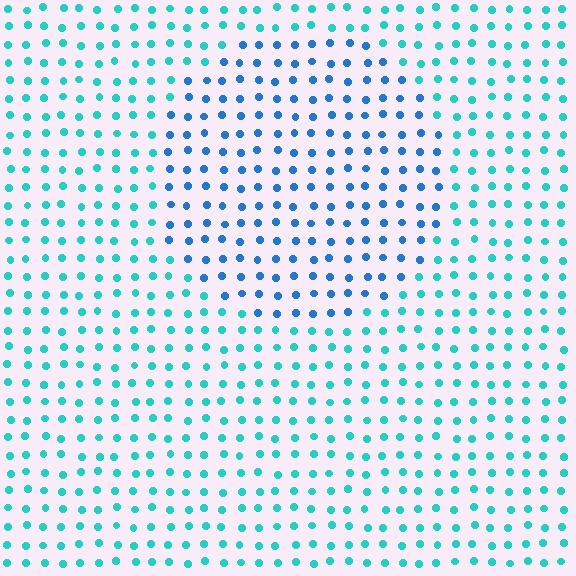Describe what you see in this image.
The image is filled with small cyan elements in a uniform arrangement. A circle-shaped region is visible where the elements are tinted to a slightly different hue, forming a subtle color boundary.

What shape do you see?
I see a circle.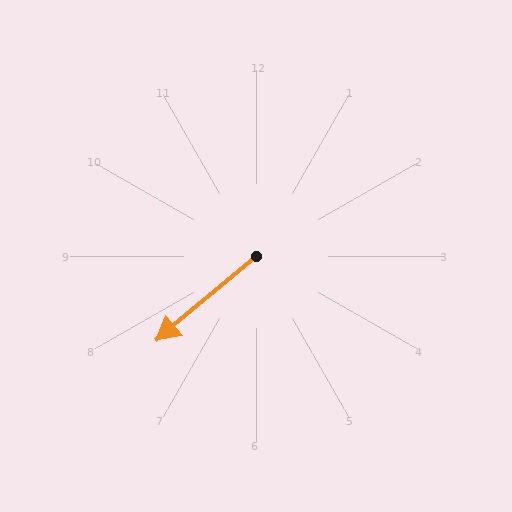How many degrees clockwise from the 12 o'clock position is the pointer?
Approximately 230 degrees.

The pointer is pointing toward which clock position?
Roughly 8 o'clock.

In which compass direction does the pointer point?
Southwest.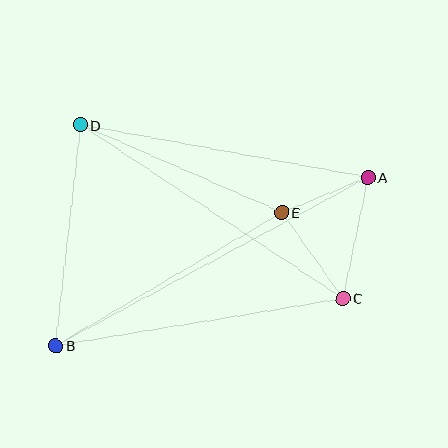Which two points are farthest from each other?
Points A and B are farthest from each other.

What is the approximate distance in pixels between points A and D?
The distance between A and D is approximately 292 pixels.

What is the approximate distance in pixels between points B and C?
The distance between B and C is approximately 291 pixels.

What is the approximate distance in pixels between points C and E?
The distance between C and E is approximately 105 pixels.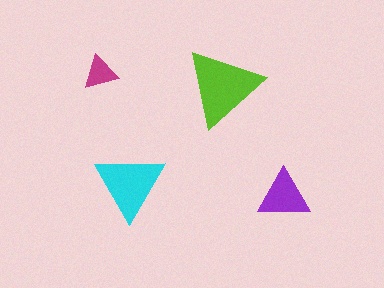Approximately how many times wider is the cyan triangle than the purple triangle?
About 1.5 times wider.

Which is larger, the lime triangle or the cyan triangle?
The lime one.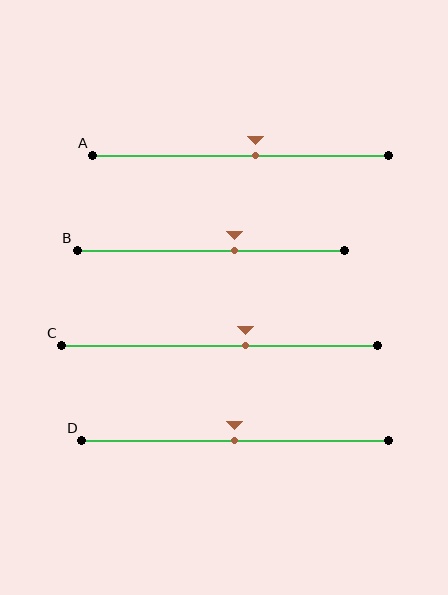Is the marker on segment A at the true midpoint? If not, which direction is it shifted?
No, the marker on segment A is shifted to the right by about 5% of the segment length.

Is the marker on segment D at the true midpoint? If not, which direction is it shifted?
Yes, the marker on segment D is at the true midpoint.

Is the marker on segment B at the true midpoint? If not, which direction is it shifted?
No, the marker on segment B is shifted to the right by about 9% of the segment length.